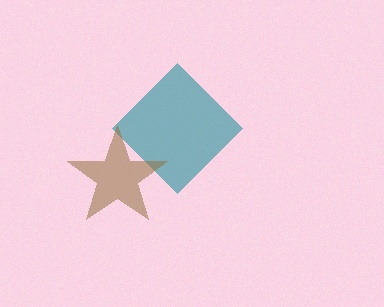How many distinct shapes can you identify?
There are 2 distinct shapes: a teal diamond, a brown star.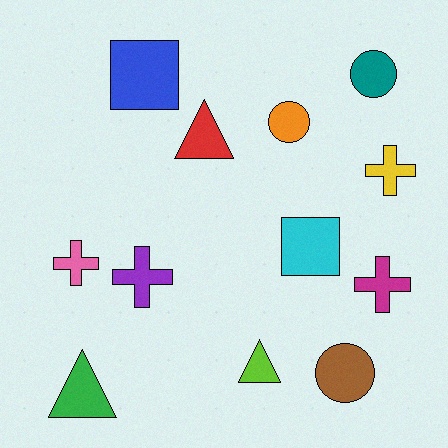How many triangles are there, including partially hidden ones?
There are 3 triangles.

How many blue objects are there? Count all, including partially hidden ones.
There is 1 blue object.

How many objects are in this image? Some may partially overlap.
There are 12 objects.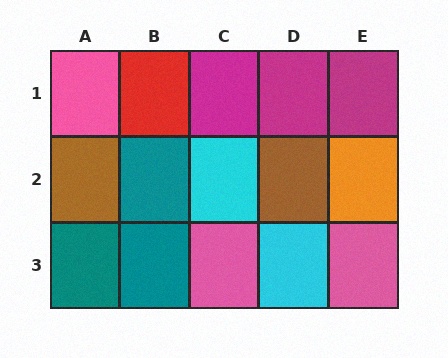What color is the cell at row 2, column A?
Brown.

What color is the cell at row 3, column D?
Cyan.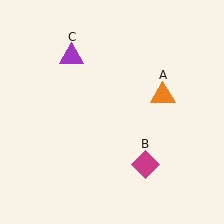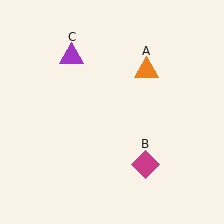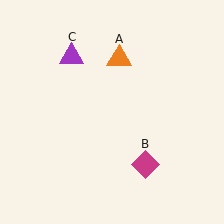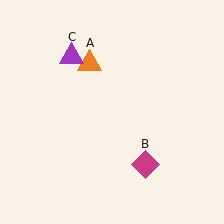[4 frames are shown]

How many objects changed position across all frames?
1 object changed position: orange triangle (object A).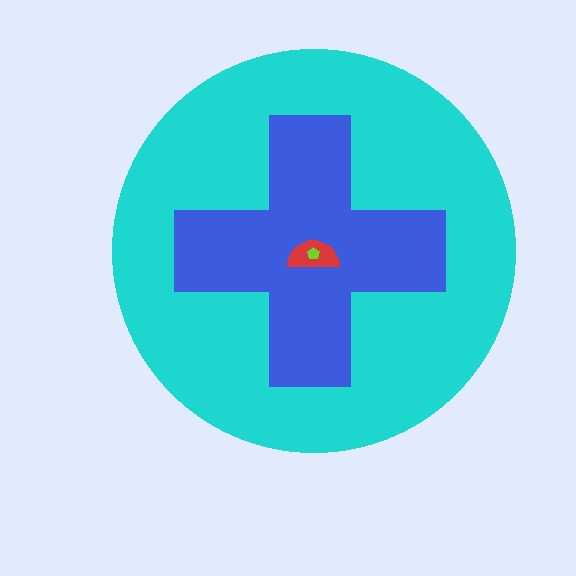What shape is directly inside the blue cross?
The red semicircle.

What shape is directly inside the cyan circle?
The blue cross.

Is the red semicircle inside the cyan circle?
Yes.